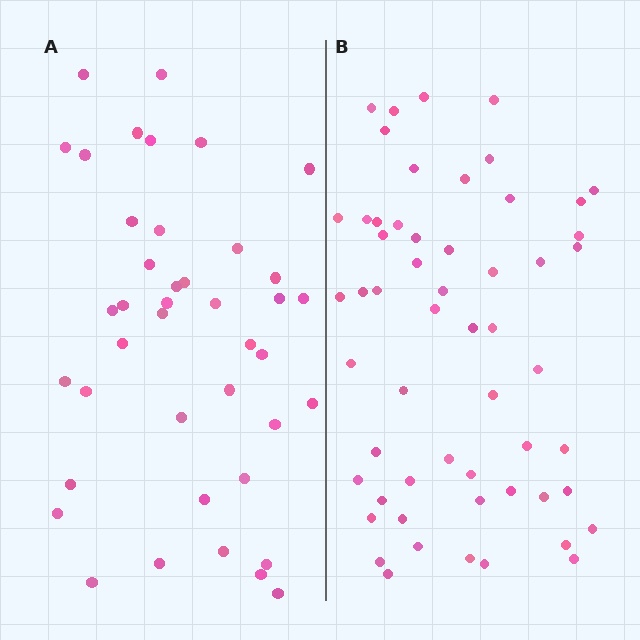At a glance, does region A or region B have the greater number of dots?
Region B (the right region) has more dots.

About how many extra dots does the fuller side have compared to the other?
Region B has approximately 15 more dots than region A.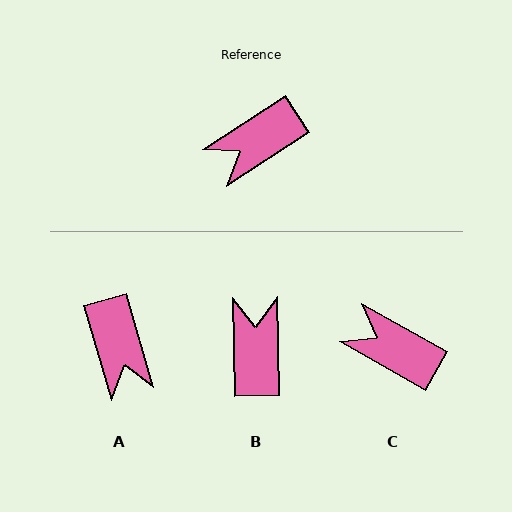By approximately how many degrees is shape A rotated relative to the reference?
Approximately 73 degrees counter-clockwise.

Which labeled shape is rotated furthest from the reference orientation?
B, about 122 degrees away.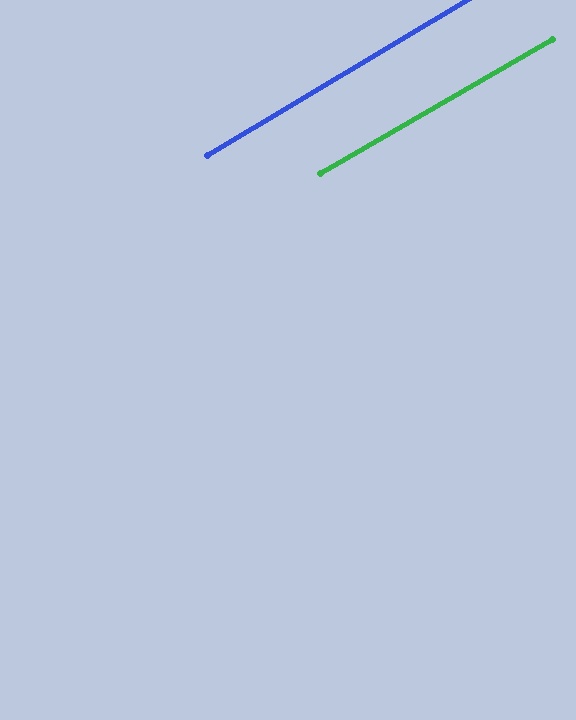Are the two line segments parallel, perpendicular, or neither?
Parallel — their directions differ by only 1.0°.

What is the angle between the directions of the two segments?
Approximately 1 degree.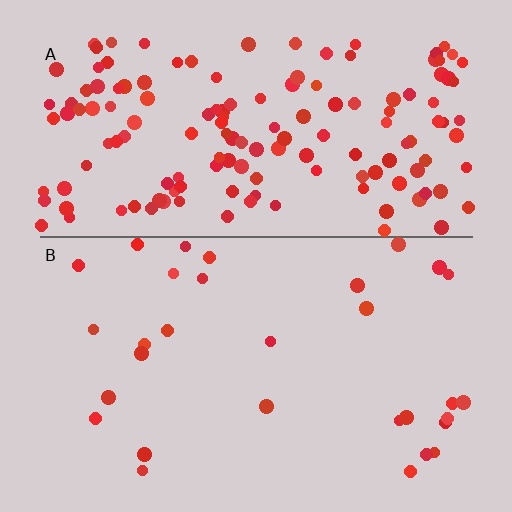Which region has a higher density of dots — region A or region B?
A (the top).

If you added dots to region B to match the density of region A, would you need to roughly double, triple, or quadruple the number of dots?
Approximately quadruple.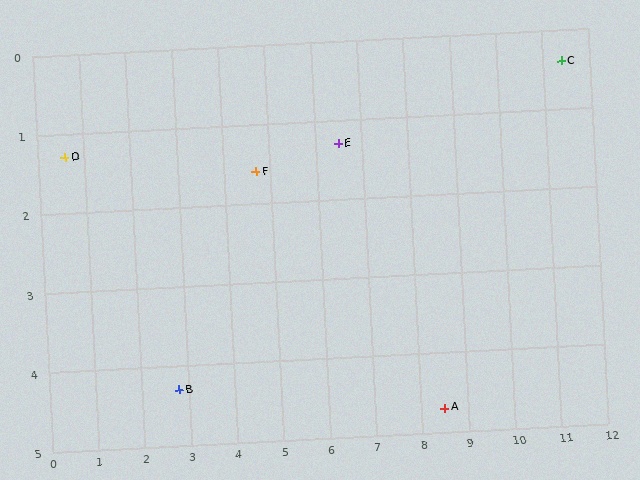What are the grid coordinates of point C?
Point C is at approximately (11.4, 0.4).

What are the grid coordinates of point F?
Point F is at approximately (4.7, 1.6).